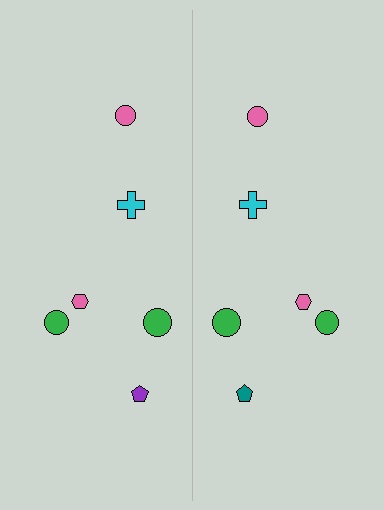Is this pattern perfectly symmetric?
No, the pattern is not perfectly symmetric. The teal pentagon on the right side breaks the symmetry — its mirror counterpart is purple.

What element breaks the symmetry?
The teal pentagon on the right side breaks the symmetry — its mirror counterpart is purple.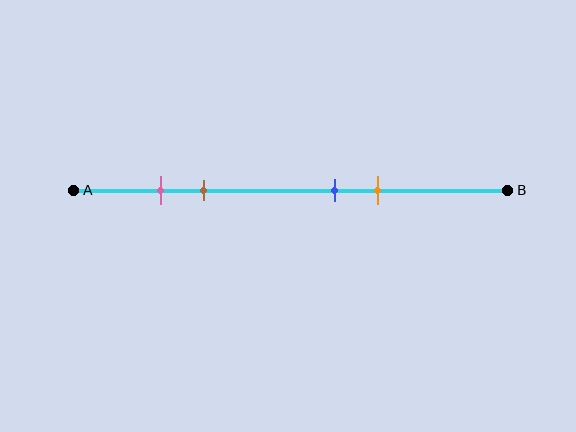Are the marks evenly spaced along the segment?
No, the marks are not evenly spaced.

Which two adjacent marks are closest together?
The pink and brown marks are the closest adjacent pair.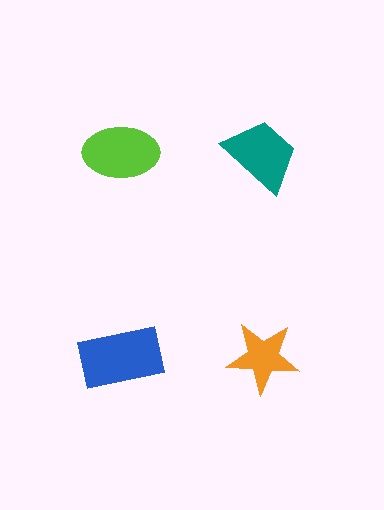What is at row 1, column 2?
A teal trapezoid.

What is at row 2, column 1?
A blue rectangle.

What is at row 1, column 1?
A lime ellipse.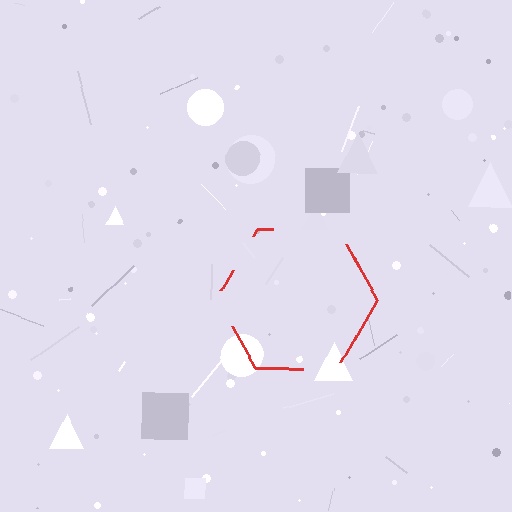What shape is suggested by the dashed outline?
The dashed outline suggests a hexagon.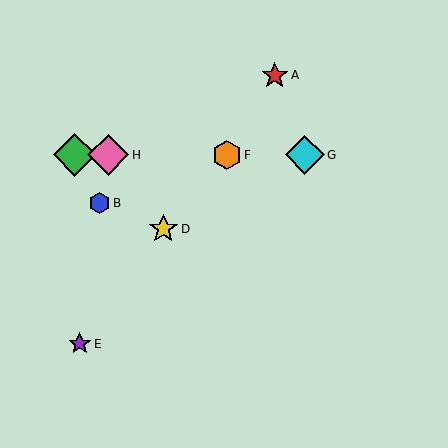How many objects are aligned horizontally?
4 objects (C, F, G, H) are aligned horizontally.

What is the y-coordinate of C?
Object C is at y≈155.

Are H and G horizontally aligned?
Yes, both are at y≈155.